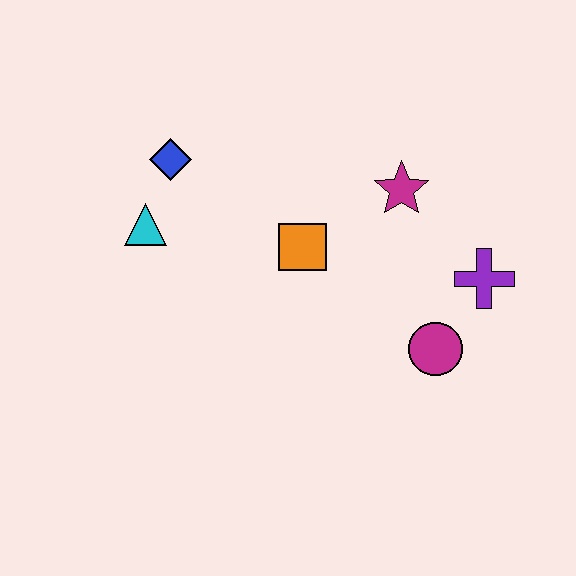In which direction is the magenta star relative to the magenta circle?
The magenta star is above the magenta circle.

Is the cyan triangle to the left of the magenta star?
Yes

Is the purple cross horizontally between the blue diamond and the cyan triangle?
No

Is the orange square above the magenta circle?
Yes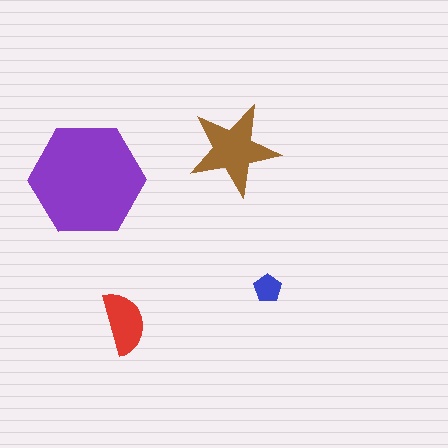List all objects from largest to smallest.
The purple hexagon, the brown star, the red semicircle, the blue pentagon.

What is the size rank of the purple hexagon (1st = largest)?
1st.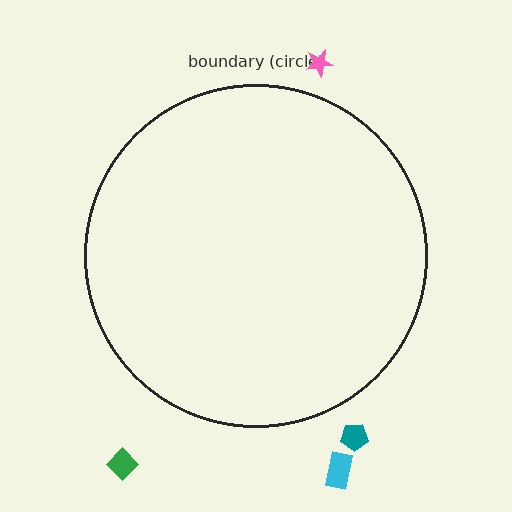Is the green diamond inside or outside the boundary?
Outside.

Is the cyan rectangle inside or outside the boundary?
Outside.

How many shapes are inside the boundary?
0 inside, 4 outside.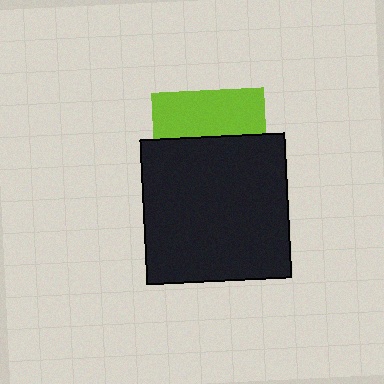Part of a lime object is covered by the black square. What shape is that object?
It is a square.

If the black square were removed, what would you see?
You would see the complete lime square.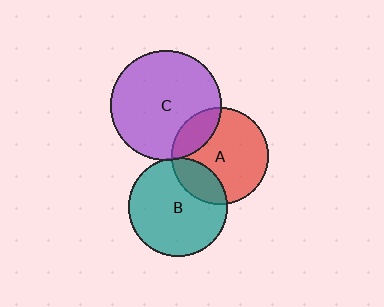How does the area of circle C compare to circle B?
Approximately 1.3 times.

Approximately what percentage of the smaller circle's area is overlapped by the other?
Approximately 20%.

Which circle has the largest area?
Circle C (purple).